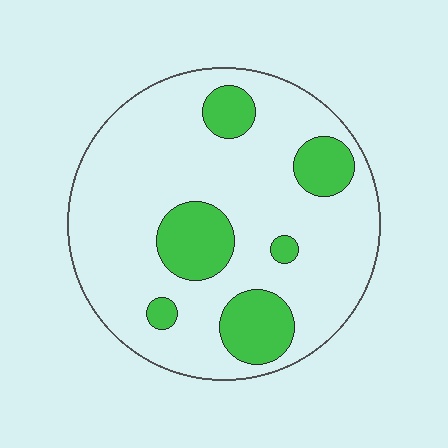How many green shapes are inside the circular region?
6.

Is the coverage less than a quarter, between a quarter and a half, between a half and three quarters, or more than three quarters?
Less than a quarter.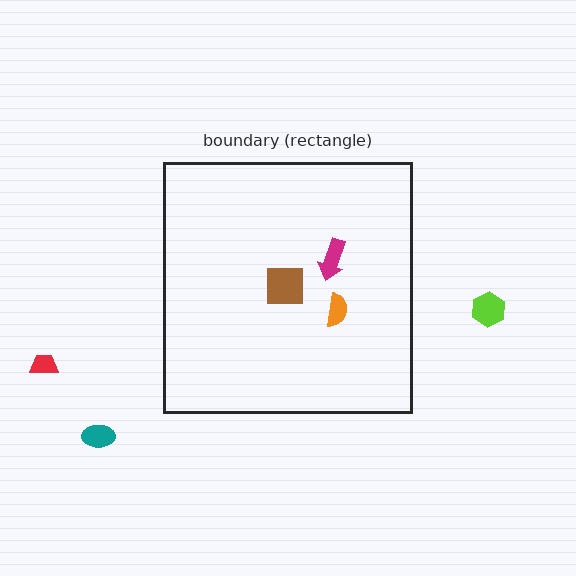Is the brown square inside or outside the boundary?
Inside.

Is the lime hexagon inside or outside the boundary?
Outside.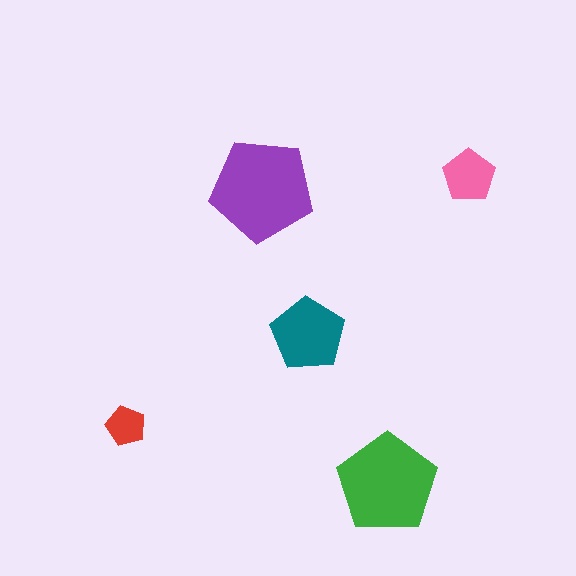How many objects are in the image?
There are 5 objects in the image.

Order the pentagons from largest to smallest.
the purple one, the green one, the teal one, the pink one, the red one.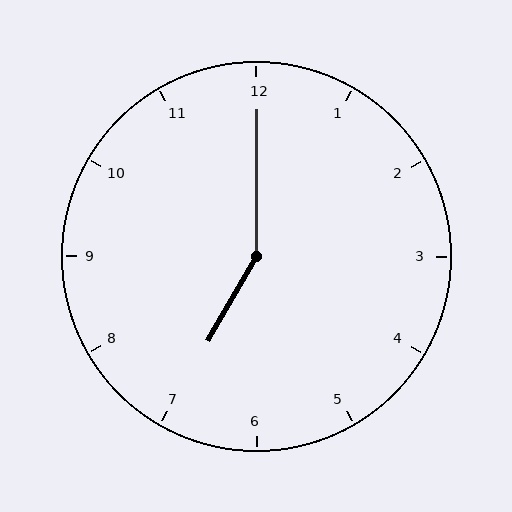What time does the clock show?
7:00.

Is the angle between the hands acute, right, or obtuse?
It is obtuse.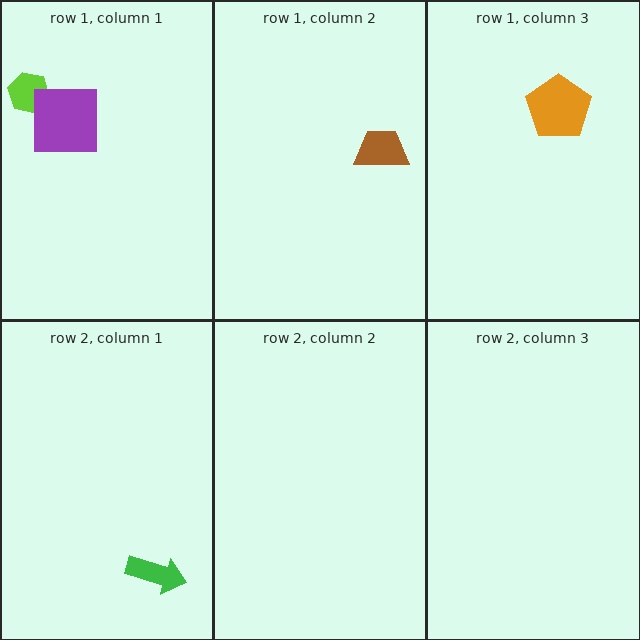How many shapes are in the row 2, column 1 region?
1.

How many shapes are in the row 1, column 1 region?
2.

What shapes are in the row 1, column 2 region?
The brown trapezoid.